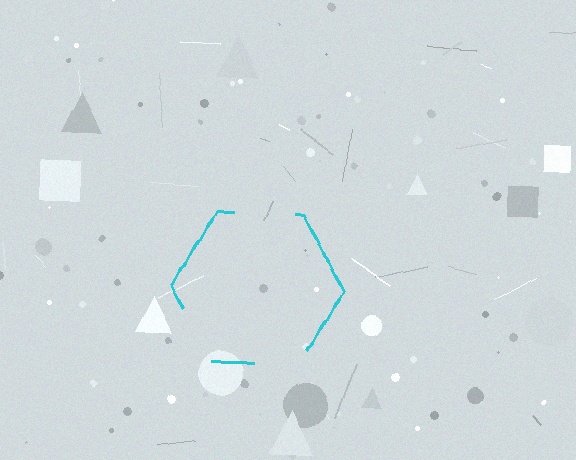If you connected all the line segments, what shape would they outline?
They would outline a hexagon.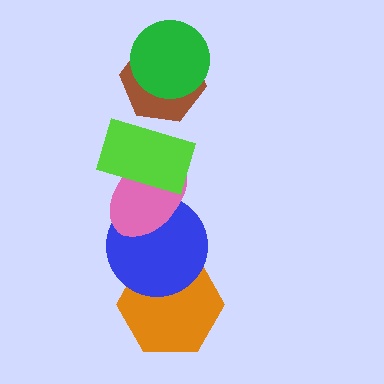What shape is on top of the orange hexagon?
The blue circle is on top of the orange hexagon.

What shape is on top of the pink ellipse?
The lime rectangle is on top of the pink ellipse.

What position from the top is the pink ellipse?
The pink ellipse is 4th from the top.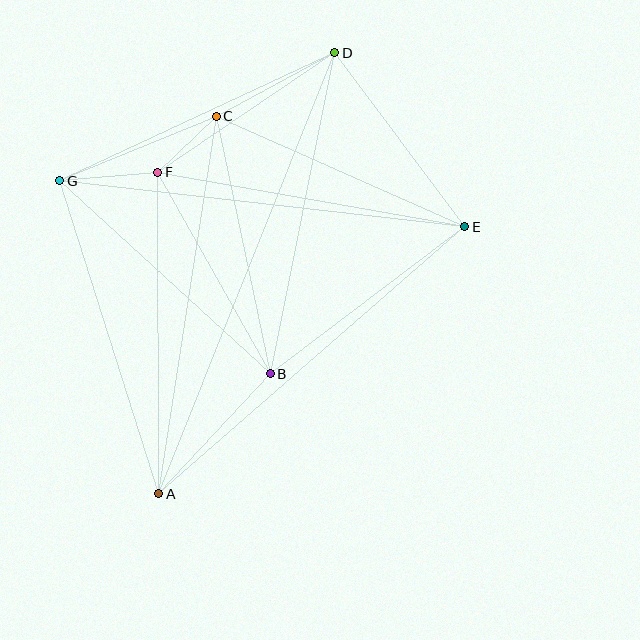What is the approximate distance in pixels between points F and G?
The distance between F and G is approximately 98 pixels.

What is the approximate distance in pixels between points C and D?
The distance between C and D is approximately 134 pixels.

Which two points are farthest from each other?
Points A and D are farthest from each other.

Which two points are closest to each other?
Points C and F are closest to each other.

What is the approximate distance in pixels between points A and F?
The distance between A and F is approximately 322 pixels.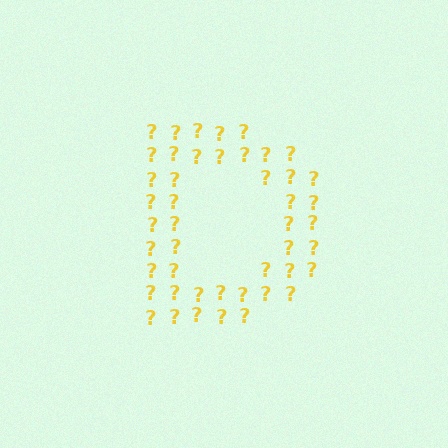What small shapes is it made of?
It is made of small question marks.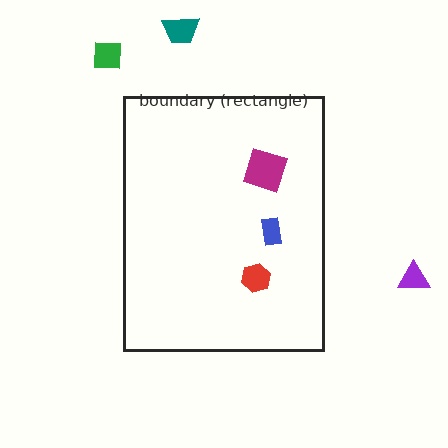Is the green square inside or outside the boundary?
Outside.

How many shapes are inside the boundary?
3 inside, 3 outside.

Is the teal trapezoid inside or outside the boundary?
Outside.